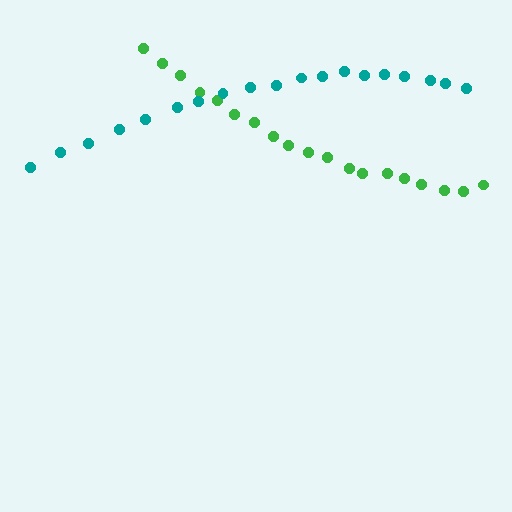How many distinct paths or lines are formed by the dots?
There are 2 distinct paths.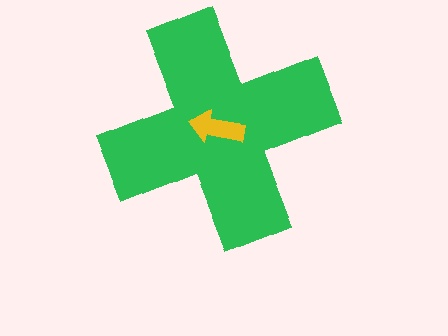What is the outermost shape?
The green cross.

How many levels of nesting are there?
2.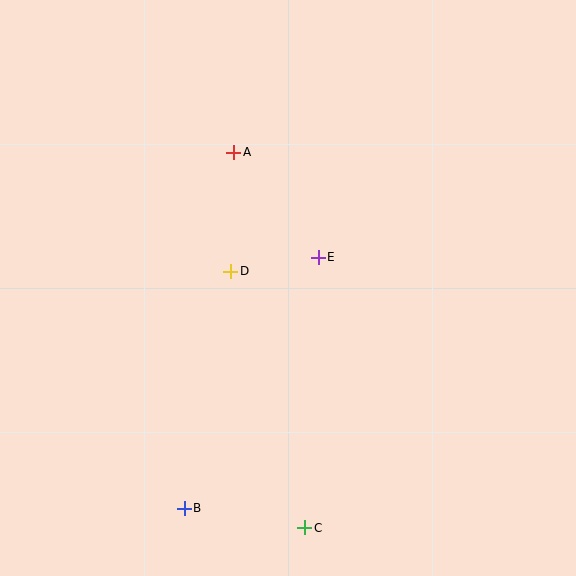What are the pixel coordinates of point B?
Point B is at (184, 508).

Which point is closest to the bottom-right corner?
Point C is closest to the bottom-right corner.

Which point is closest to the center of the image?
Point E at (318, 257) is closest to the center.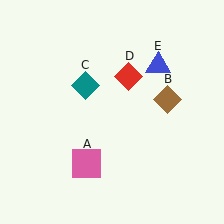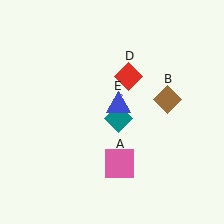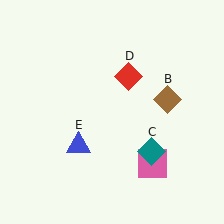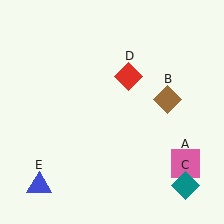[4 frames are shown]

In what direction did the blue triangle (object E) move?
The blue triangle (object E) moved down and to the left.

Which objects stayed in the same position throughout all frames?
Brown diamond (object B) and red diamond (object D) remained stationary.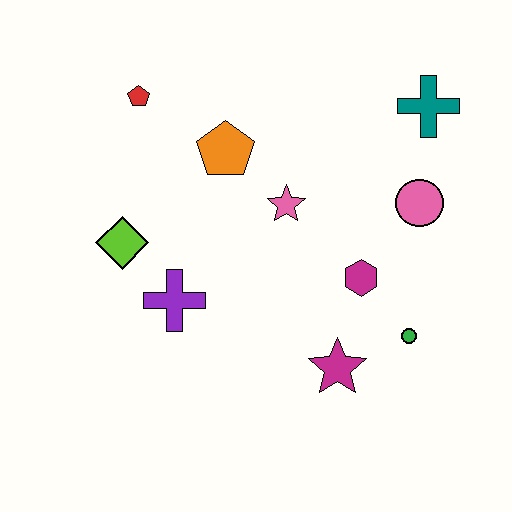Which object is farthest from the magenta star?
The red pentagon is farthest from the magenta star.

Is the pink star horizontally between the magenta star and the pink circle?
No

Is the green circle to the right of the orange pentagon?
Yes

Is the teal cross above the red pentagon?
No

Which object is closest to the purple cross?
The lime diamond is closest to the purple cross.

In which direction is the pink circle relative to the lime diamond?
The pink circle is to the right of the lime diamond.